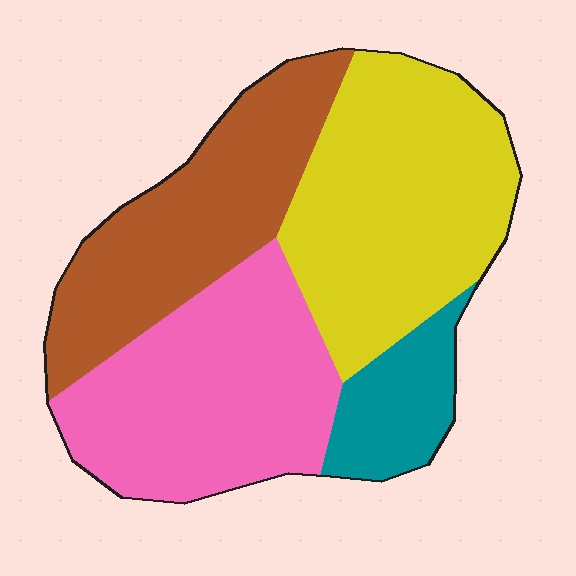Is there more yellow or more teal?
Yellow.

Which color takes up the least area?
Teal, at roughly 10%.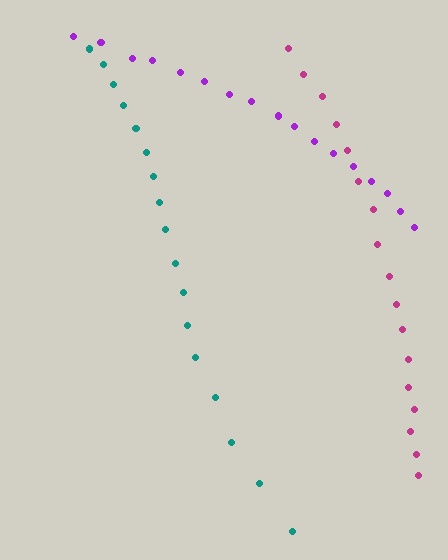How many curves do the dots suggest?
There are 3 distinct paths.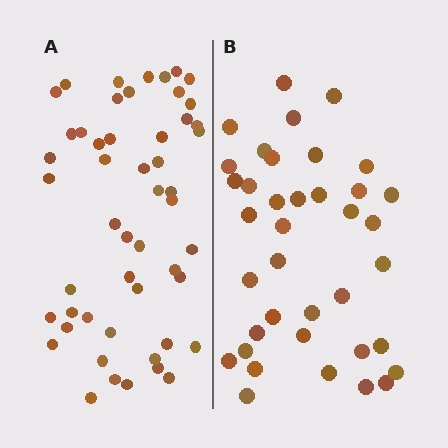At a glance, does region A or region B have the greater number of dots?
Region A (the left region) has more dots.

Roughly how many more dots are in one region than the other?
Region A has approximately 15 more dots than region B.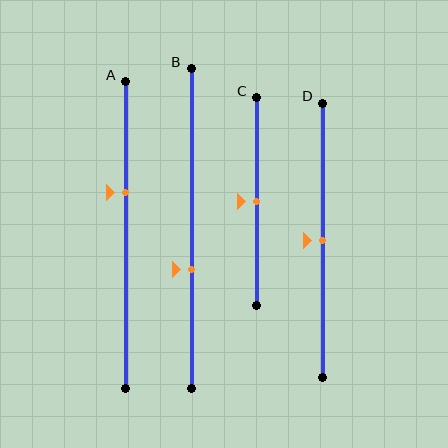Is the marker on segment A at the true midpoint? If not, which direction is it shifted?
No, the marker on segment A is shifted upward by about 14% of the segment length.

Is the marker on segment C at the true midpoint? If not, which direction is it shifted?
Yes, the marker on segment C is at the true midpoint.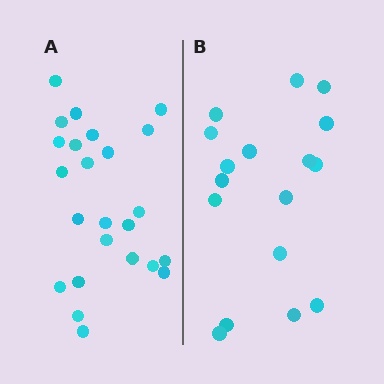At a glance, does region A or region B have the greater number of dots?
Region A (the left region) has more dots.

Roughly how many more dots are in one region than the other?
Region A has roughly 8 or so more dots than region B.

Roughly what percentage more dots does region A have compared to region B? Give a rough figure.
About 40% more.